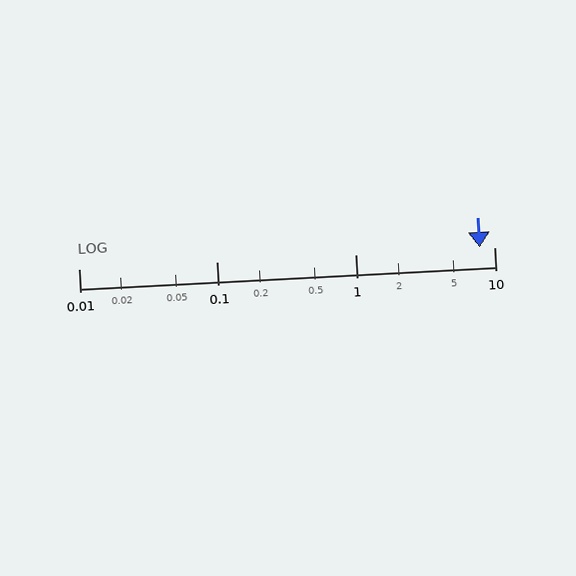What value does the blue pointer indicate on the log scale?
The pointer indicates approximately 7.8.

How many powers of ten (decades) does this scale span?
The scale spans 3 decades, from 0.01 to 10.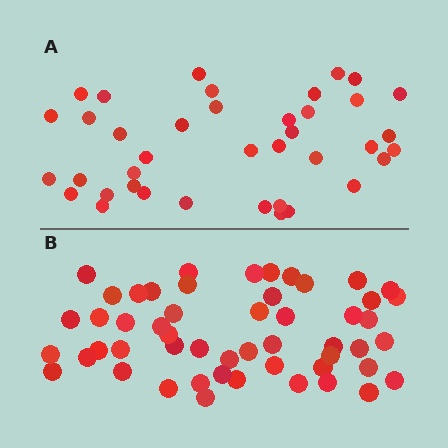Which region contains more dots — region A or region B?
Region B (the bottom region) has more dots.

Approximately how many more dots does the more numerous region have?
Region B has approximately 15 more dots than region A.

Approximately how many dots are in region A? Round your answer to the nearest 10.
About 40 dots. (The exact count is 39, which rounds to 40.)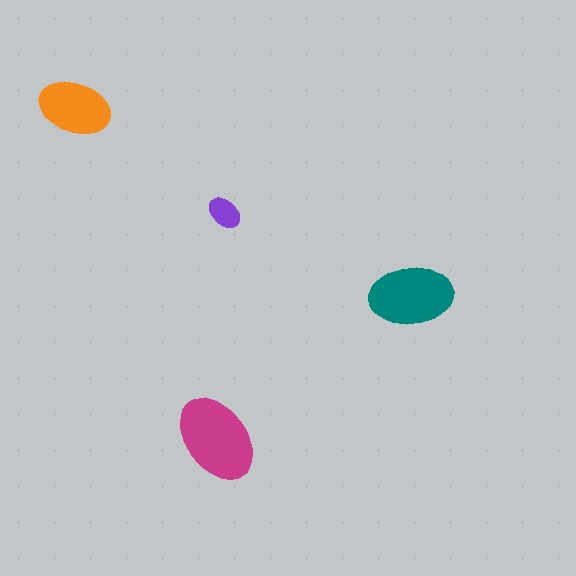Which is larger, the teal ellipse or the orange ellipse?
The teal one.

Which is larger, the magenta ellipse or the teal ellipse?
The magenta one.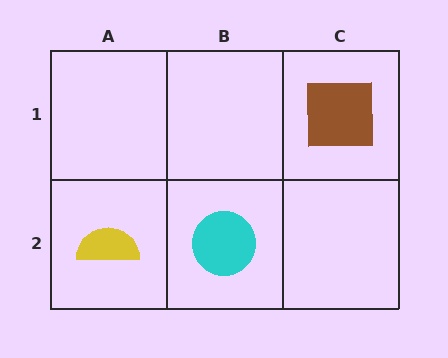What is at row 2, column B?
A cyan circle.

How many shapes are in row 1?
1 shape.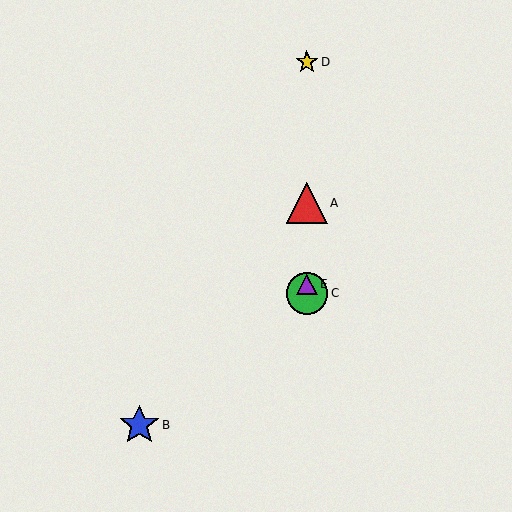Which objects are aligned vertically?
Objects A, C, D, E are aligned vertically.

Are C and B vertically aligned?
No, C is at x≈307 and B is at x≈139.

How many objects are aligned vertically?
4 objects (A, C, D, E) are aligned vertically.